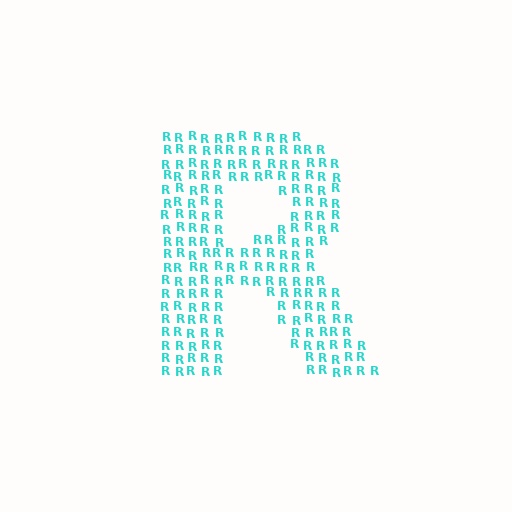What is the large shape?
The large shape is the letter R.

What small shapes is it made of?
It is made of small letter R's.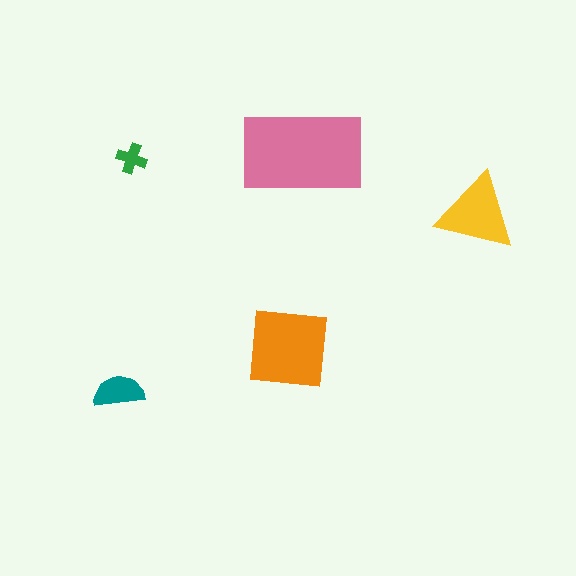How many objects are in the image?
There are 5 objects in the image.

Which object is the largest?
The pink rectangle.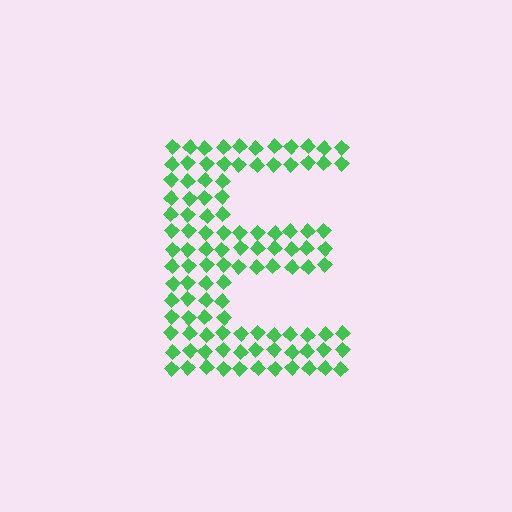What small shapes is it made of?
It is made of small diamonds.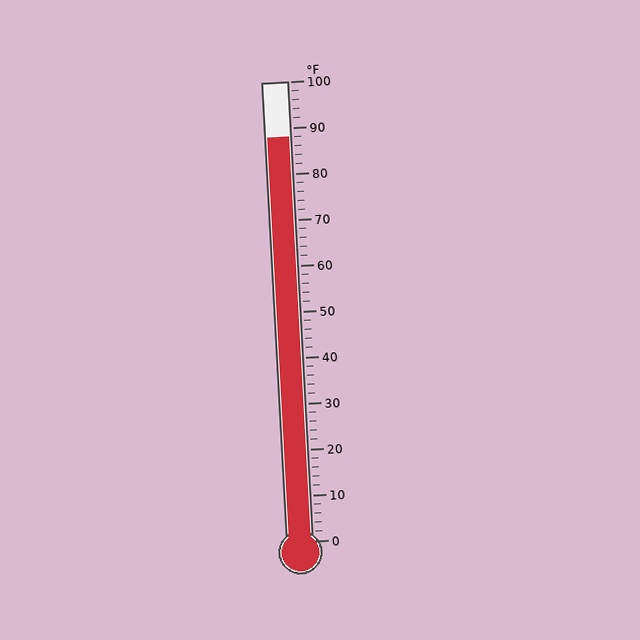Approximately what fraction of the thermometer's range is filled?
The thermometer is filled to approximately 90% of its range.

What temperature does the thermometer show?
The thermometer shows approximately 88°F.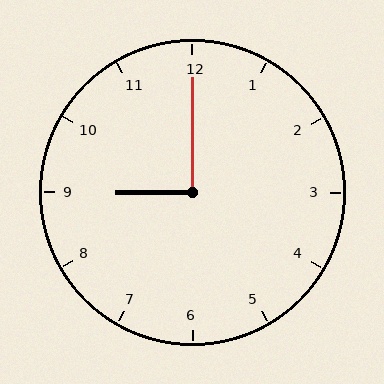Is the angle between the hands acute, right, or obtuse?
It is right.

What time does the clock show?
9:00.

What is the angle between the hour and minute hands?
Approximately 90 degrees.